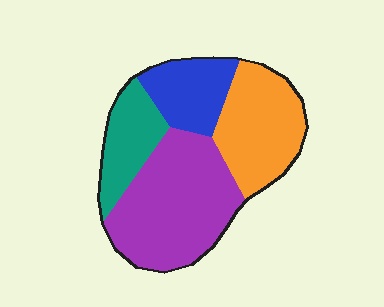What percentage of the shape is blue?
Blue covers about 15% of the shape.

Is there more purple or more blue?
Purple.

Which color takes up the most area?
Purple, at roughly 40%.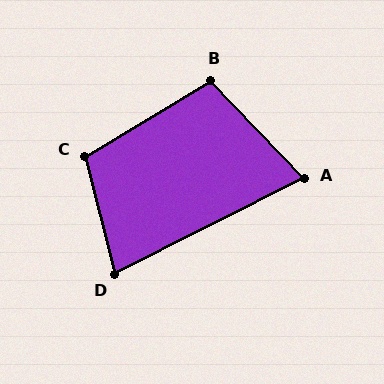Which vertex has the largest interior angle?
C, at approximately 107 degrees.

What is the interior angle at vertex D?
Approximately 77 degrees (acute).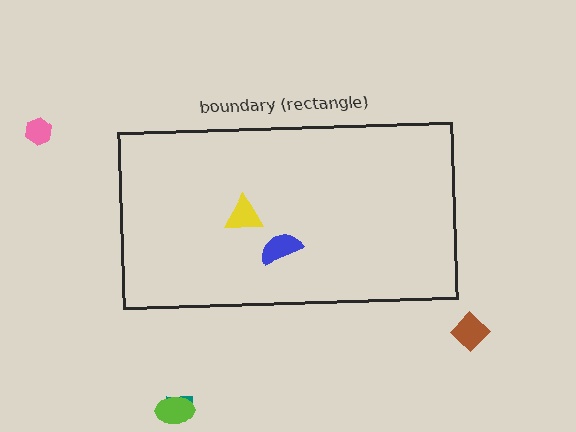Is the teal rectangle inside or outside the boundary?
Outside.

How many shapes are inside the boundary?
2 inside, 4 outside.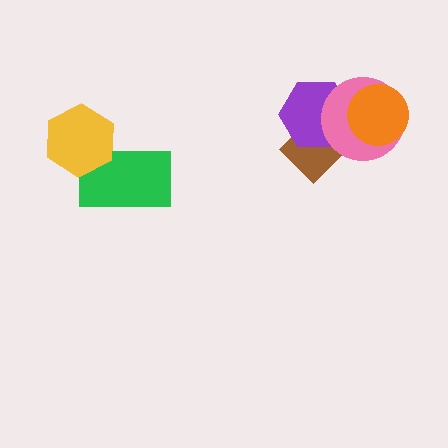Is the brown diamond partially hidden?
Yes, it is partially covered by another shape.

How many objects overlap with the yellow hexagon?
1 object overlaps with the yellow hexagon.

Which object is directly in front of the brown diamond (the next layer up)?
The purple hexagon is directly in front of the brown diamond.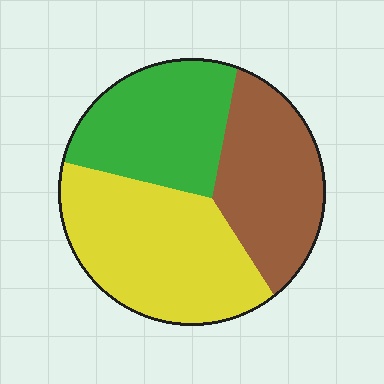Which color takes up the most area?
Yellow, at roughly 40%.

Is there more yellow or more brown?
Yellow.